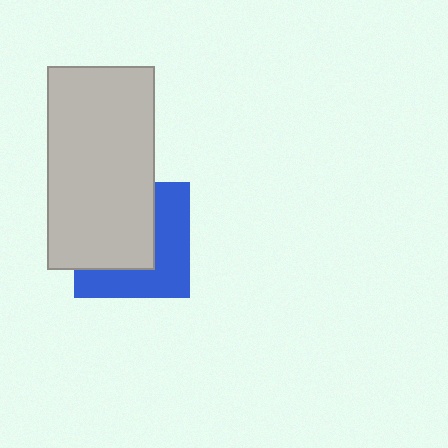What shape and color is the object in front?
The object in front is a light gray rectangle.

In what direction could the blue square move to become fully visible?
The blue square could move toward the lower-right. That would shift it out from behind the light gray rectangle entirely.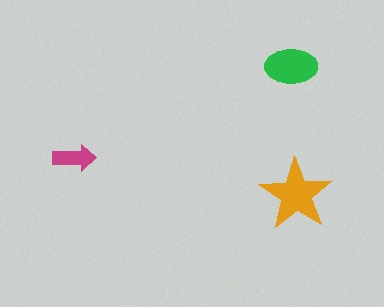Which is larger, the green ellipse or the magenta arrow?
The green ellipse.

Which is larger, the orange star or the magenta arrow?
The orange star.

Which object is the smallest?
The magenta arrow.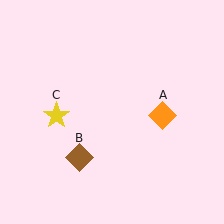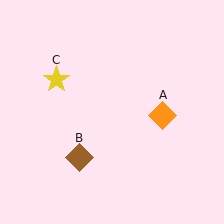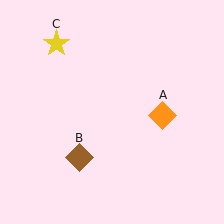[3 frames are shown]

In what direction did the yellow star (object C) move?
The yellow star (object C) moved up.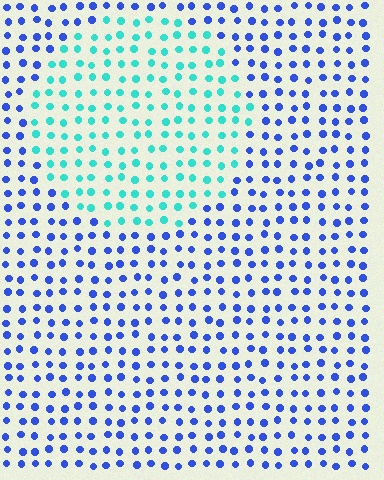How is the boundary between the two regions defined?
The boundary is defined purely by a slight shift in hue (about 56 degrees). Spacing, size, and orientation are identical on both sides.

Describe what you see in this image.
The image is filled with small blue elements in a uniform arrangement. A circle-shaped region is visible where the elements are tinted to a slightly different hue, forming a subtle color boundary.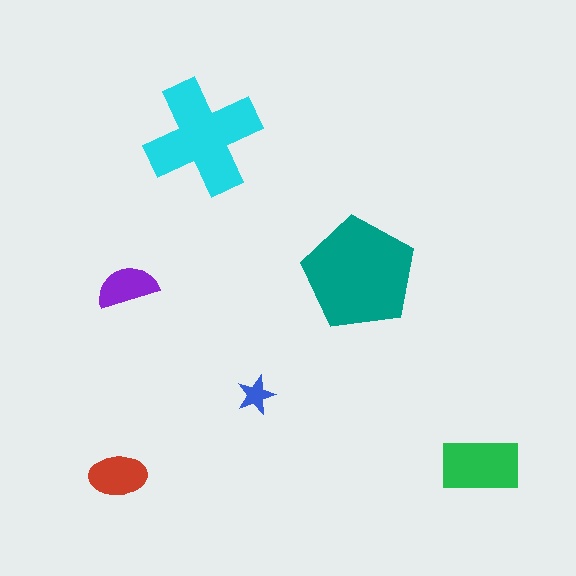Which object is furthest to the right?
The green rectangle is rightmost.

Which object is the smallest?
The blue star.